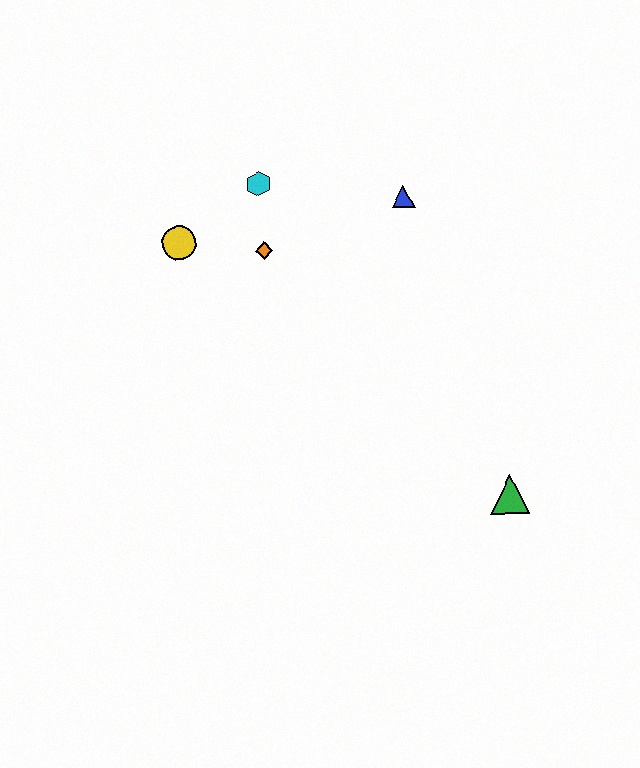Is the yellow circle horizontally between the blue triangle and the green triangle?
No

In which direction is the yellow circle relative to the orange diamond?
The yellow circle is to the left of the orange diamond.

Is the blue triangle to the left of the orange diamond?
No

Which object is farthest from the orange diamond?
The green triangle is farthest from the orange diamond.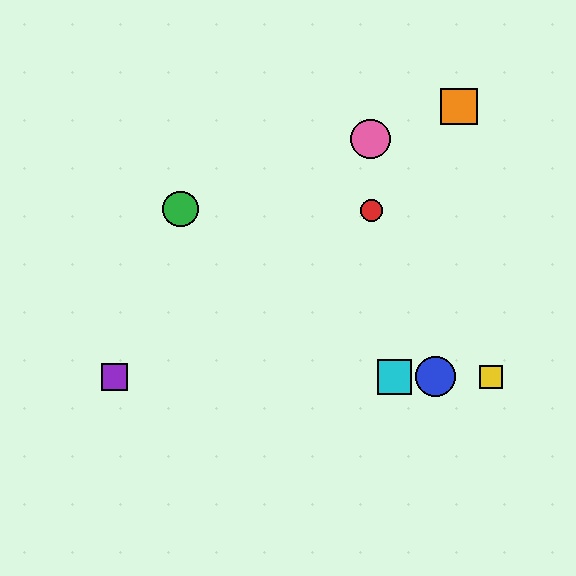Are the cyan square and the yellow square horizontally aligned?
Yes, both are at y≈377.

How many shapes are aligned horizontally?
4 shapes (the blue circle, the yellow square, the purple square, the cyan square) are aligned horizontally.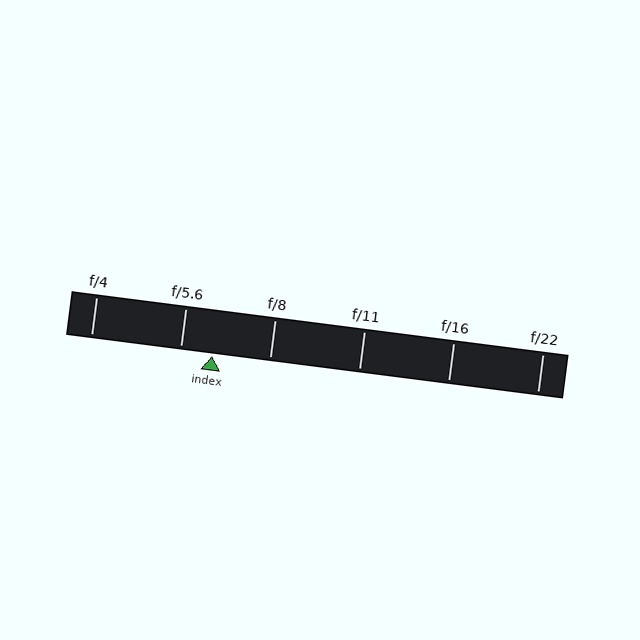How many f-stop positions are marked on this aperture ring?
There are 6 f-stop positions marked.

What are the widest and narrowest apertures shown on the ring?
The widest aperture shown is f/4 and the narrowest is f/22.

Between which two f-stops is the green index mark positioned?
The index mark is between f/5.6 and f/8.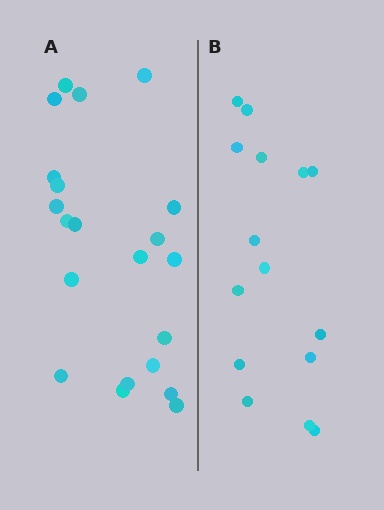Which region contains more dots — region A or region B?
Region A (the left region) has more dots.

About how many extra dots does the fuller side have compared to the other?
Region A has about 6 more dots than region B.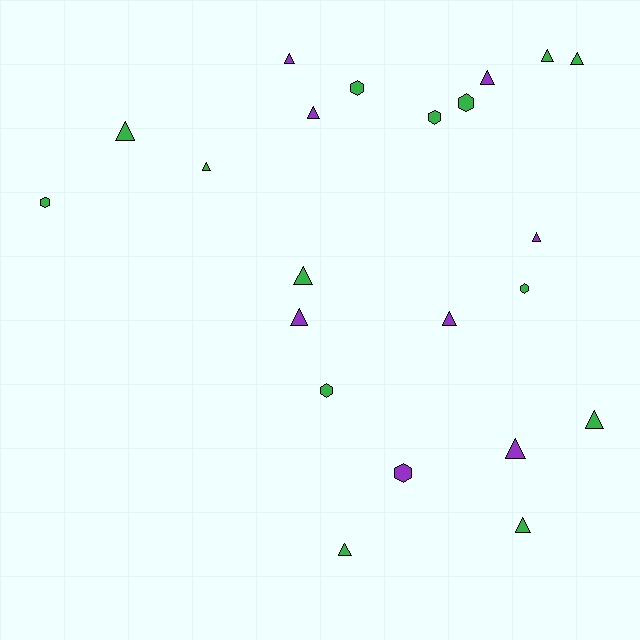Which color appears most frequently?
Green, with 14 objects.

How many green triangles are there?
There are 8 green triangles.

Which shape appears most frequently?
Triangle, with 15 objects.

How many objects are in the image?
There are 22 objects.